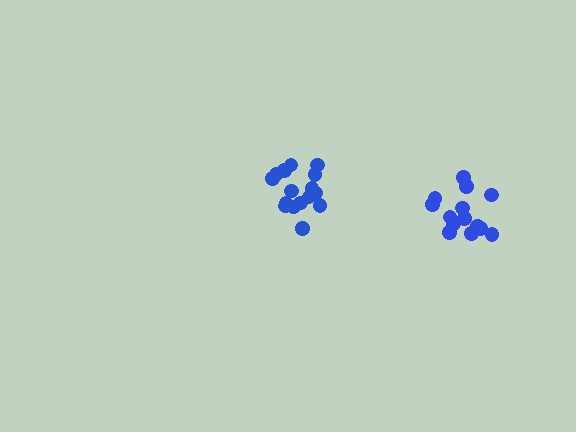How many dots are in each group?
Group 1: 16 dots, Group 2: 14 dots (30 total).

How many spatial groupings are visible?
There are 2 spatial groupings.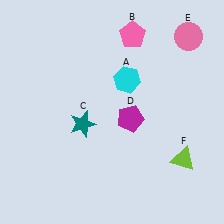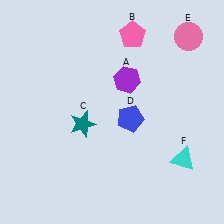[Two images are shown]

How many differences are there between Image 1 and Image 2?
There are 3 differences between the two images.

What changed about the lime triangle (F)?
In Image 1, F is lime. In Image 2, it changed to cyan.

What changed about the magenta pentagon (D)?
In Image 1, D is magenta. In Image 2, it changed to blue.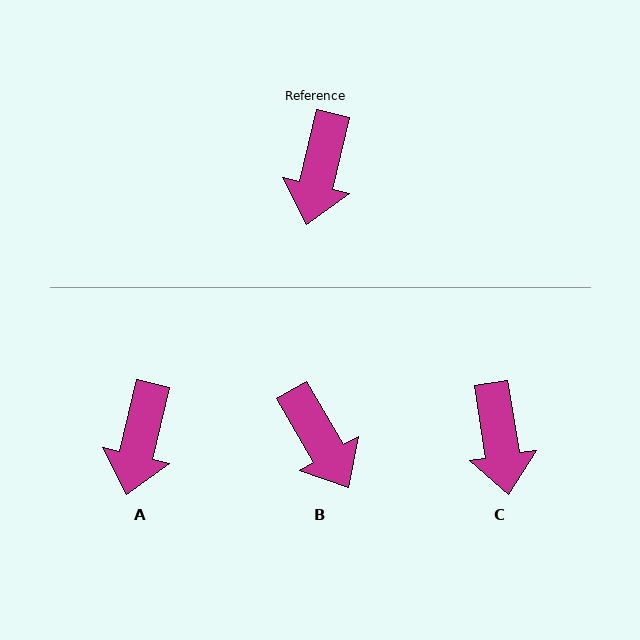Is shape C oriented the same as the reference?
No, it is off by about 23 degrees.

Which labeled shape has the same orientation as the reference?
A.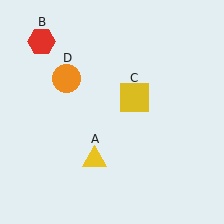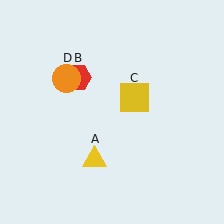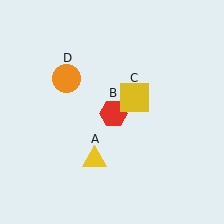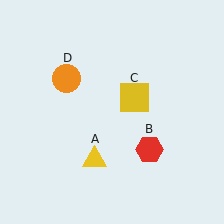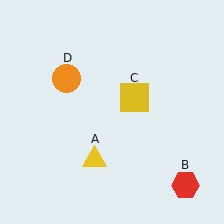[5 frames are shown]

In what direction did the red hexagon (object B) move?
The red hexagon (object B) moved down and to the right.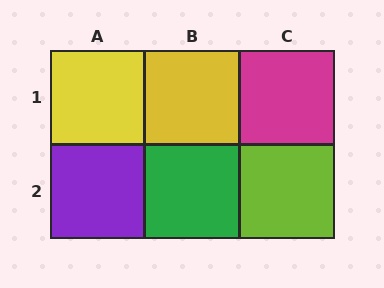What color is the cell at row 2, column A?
Purple.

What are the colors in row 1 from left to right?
Yellow, yellow, magenta.